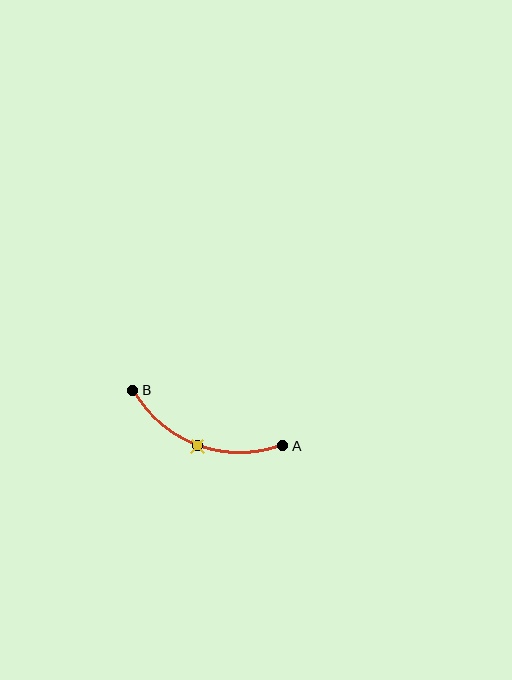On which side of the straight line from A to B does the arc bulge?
The arc bulges below the straight line connecting A and B.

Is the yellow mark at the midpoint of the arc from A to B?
Yes. The yellow mark lies on the arc at equal arc-length from both A and B — it is the arc midpoint.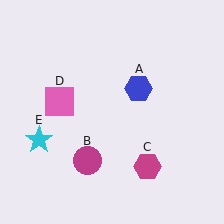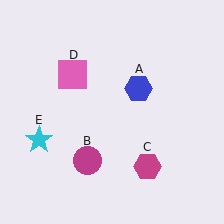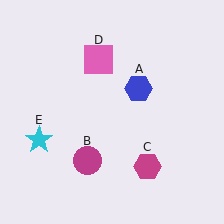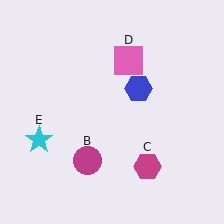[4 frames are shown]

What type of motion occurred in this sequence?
The pink square (object D) rotated clockwise around the center of the scene.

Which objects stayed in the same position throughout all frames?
Blue hexagon (object A) and magenta circle (object B) and magenta hexagon (object C) and cyan star (object E) remained stationary.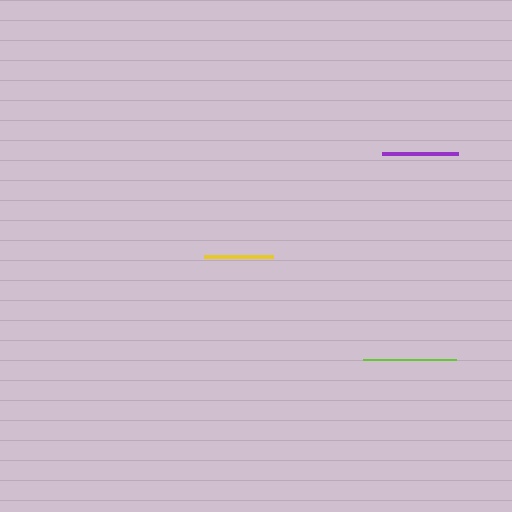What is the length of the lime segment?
The lime segment is approximately 93 pixels long.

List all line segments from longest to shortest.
From longest to shortest: lime, purple, yellow.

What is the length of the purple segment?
The purple segment is approximately 76 pixels long.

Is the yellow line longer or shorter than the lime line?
The lime line is longer than the yellow line.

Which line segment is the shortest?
The yellow line is the shortest at approximately 69 pixels.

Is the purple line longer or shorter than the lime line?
The lime line is longer than the purple line.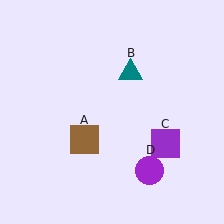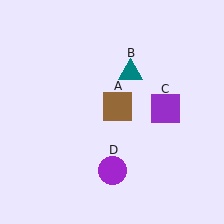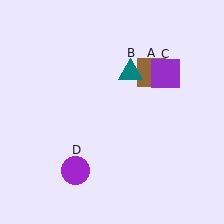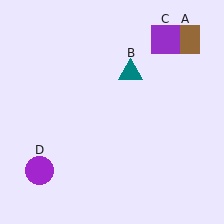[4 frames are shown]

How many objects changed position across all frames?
3 objects changed position: brown square (object A), purple square (object C), purple circle (object D).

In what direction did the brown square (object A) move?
The brown square (object A) moved up and to the right.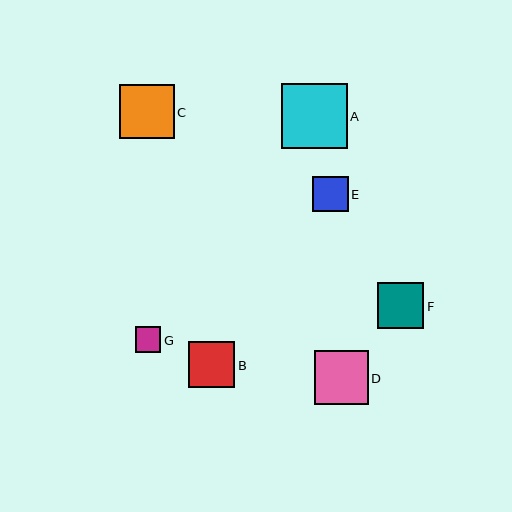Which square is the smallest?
Square G is the smallest with a size of approximately 26 pixels.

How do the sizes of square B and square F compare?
Square B and square F are approximately the same size.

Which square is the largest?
Square A is the largest with a size of approximately 65 pixels.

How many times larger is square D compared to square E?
Square D is approximately 1.5 times the size of square E.